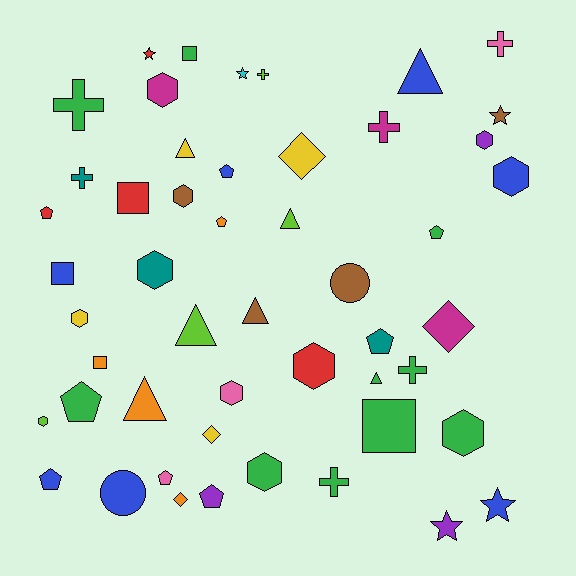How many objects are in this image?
There are 50 objects.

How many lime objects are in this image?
There are 4 lime objects.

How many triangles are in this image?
There are 7 triangles.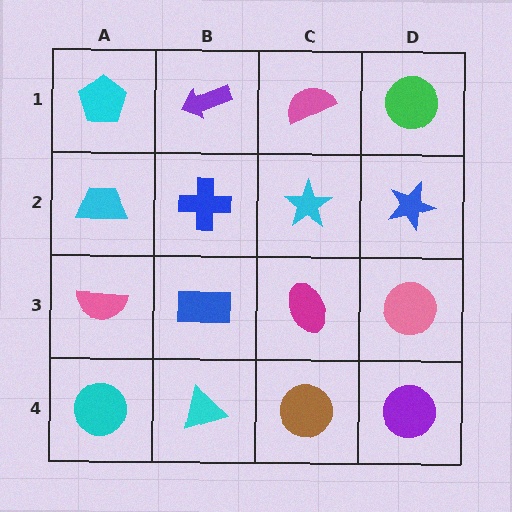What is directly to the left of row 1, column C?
A purple arrow.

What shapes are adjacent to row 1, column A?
A cyan trapezoid (row 2, column A), a purple arrow (row 1, column B).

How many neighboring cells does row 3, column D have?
3.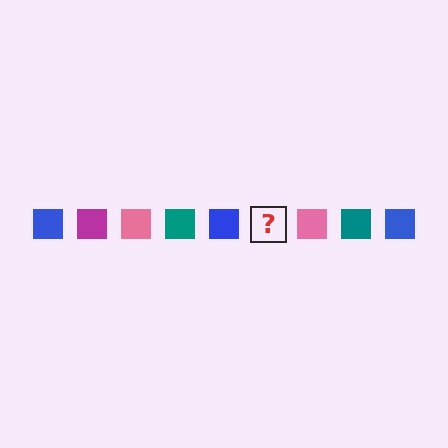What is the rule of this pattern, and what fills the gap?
The rule is that the pattern cycles through blue, magenta, pink, teal squares. The gap should be filled with a magenta square.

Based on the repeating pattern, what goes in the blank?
The blank should be a magenta square.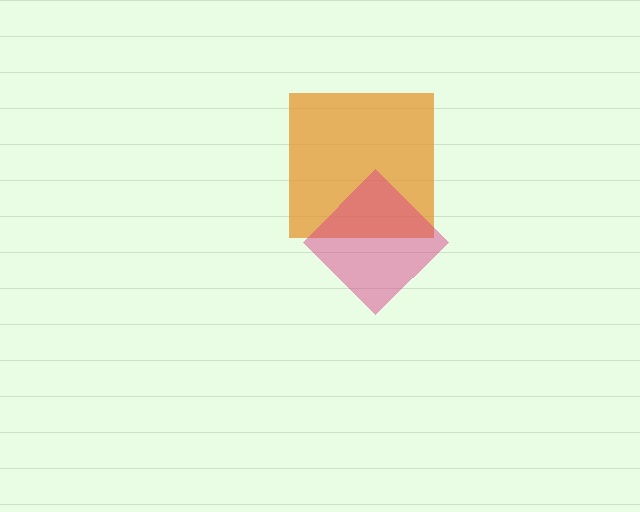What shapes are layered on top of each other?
The layered shapes are: an orange square, a magenta diamond.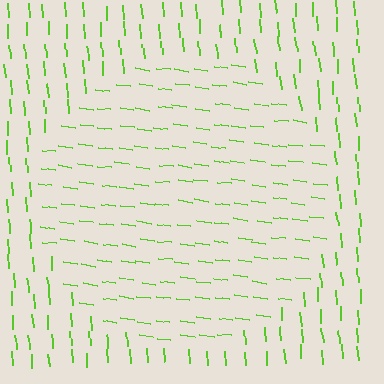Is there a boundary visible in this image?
Yes, there is a texture boundary formed by a change in line orientation.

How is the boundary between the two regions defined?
The boundary is defined purely by a change in line orientation (approximately 78 degrees difference). All lines are the same color and thickness.